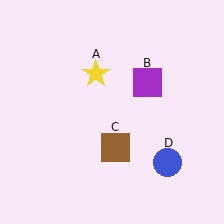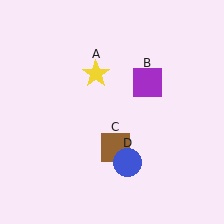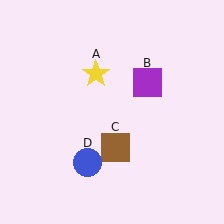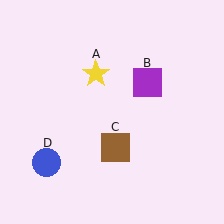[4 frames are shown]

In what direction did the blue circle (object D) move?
The blue circle (object D) moved left.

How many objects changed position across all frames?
1 object changed position: blue circle (object D).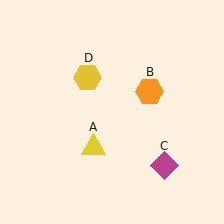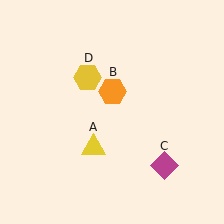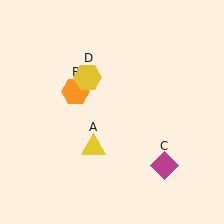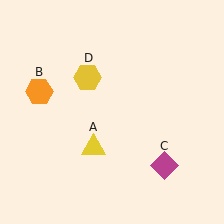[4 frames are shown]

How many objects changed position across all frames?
1 object changed position: orange hexagon (object B).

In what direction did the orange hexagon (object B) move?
The orange hexagon (object B) moved left.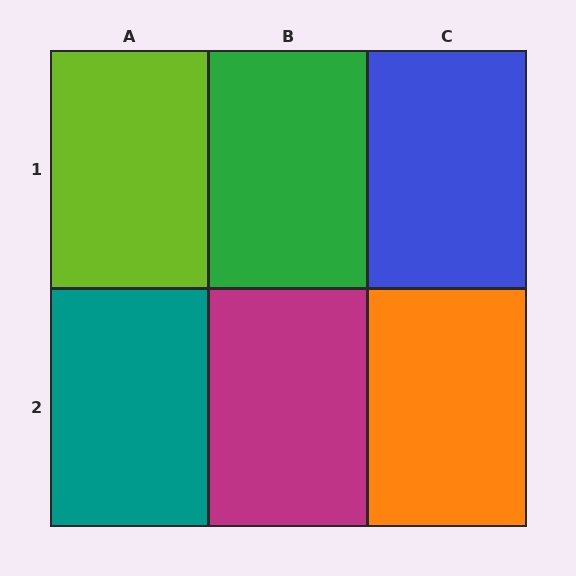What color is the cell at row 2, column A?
Teal.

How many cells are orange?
1 cell is orange.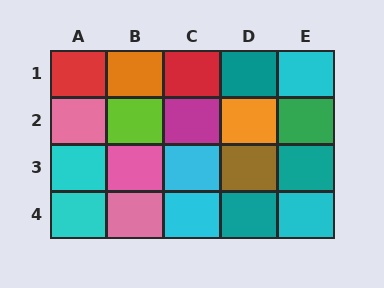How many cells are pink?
3 cells are pink.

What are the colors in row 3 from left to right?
Cyan, pink, cyan, brown, teal.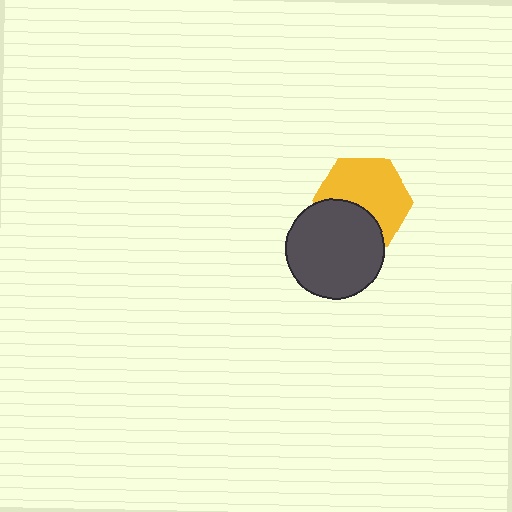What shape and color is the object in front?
The object in front is a dark gray circle.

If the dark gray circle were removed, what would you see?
You would see the complete yellow hexagon.